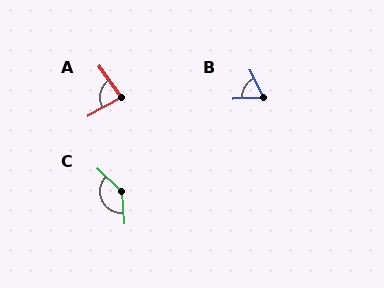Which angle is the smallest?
B, at approximately 67 degrees.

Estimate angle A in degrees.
Approximately 83 degrees.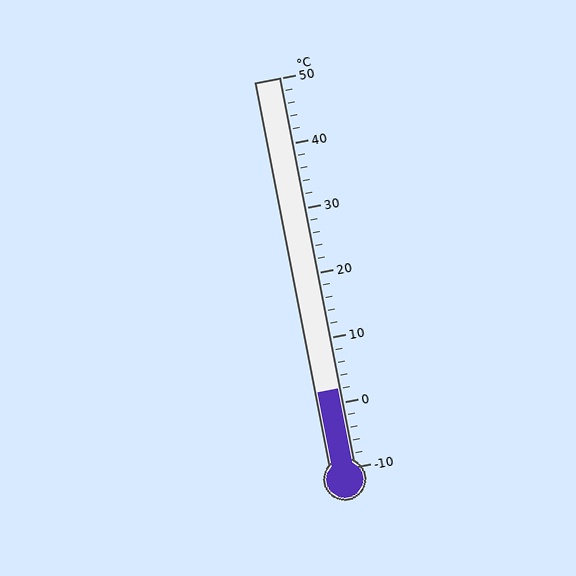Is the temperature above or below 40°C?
The temperature is below 40°C.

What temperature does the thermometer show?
The thermometer shows approximately 2°C.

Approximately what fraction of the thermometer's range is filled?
The thermometer is filled to approximately 20% of its range.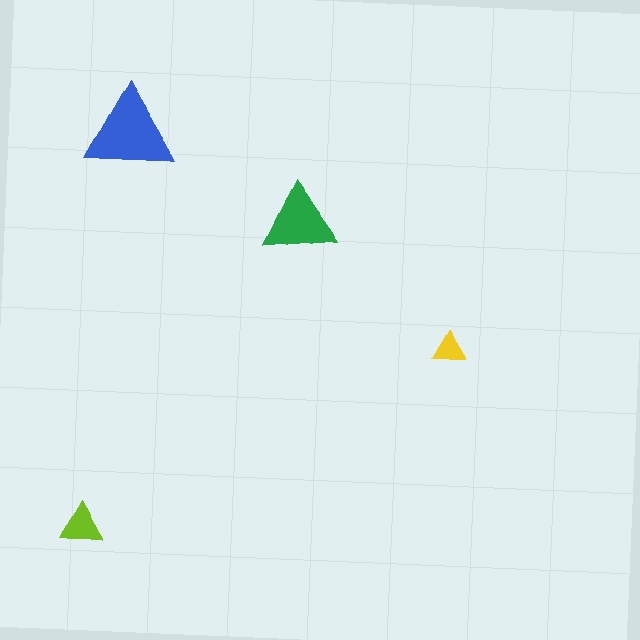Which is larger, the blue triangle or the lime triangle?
The blue one.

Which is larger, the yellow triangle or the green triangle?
The green one.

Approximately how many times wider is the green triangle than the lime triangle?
About 1.5 times wider.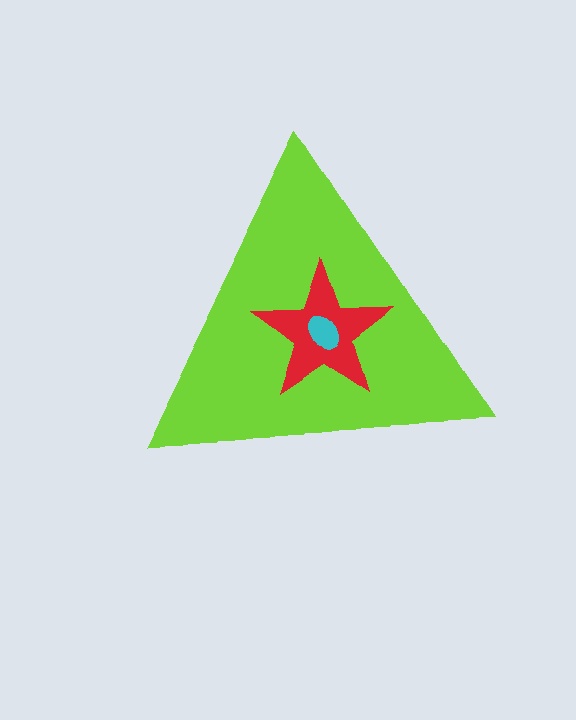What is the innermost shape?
The cyan ellipse.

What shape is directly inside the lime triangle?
The red star.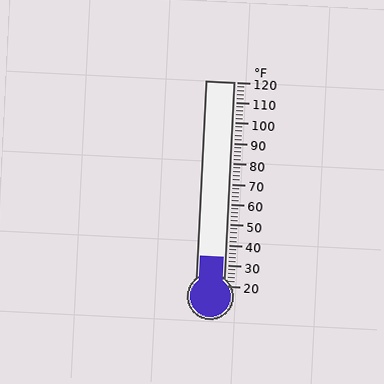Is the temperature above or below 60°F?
The temperature is below 60°F.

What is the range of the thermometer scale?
The thermometer scale ranges from 20°F to 120°F.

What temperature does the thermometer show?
The thermometer shows approximately 34°F.